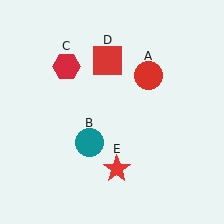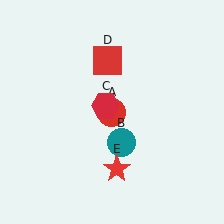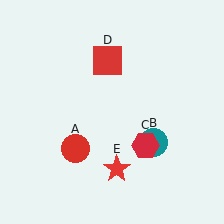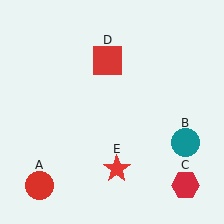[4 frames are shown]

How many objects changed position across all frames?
3 objects changed position: red circle (object A), teal circle (object B), red hexagon (object C).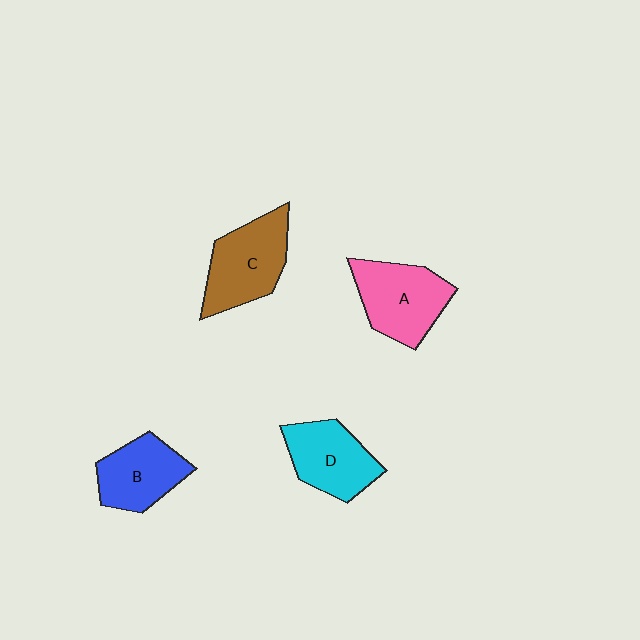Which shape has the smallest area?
Shape B (blue).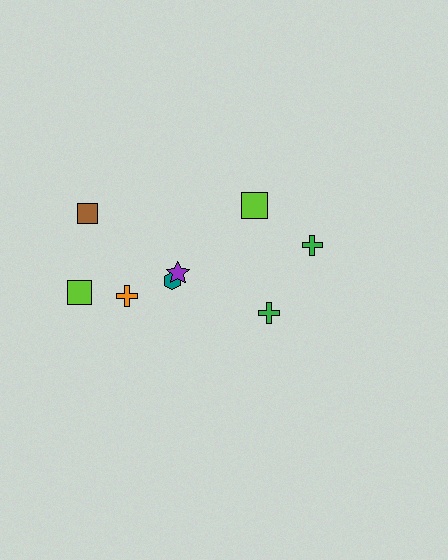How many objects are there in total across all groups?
There are 8 objects.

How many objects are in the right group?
There are 3 objects.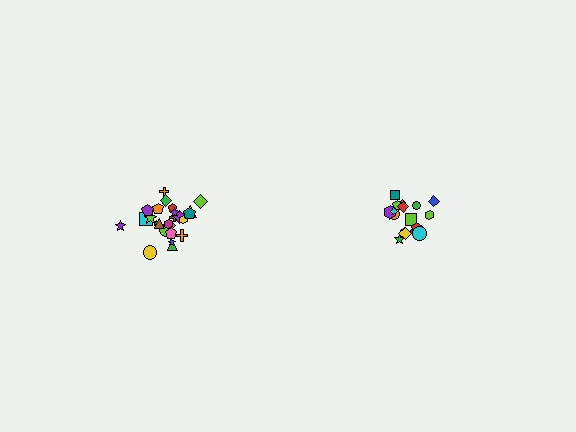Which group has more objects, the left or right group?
The left group.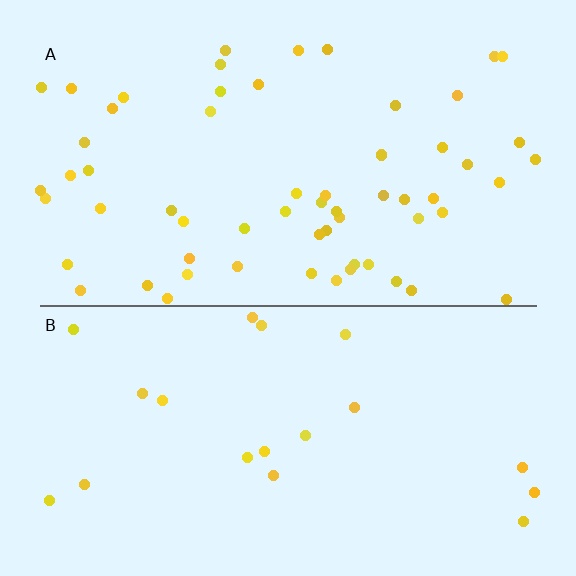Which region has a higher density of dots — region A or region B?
A (the top).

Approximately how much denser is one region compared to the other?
Approximately 3.2× — region A over region B.